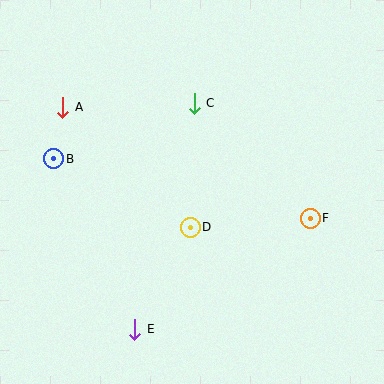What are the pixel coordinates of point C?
Point C is at (194, 103).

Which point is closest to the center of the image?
Point D at (190, 227) is closest to the center.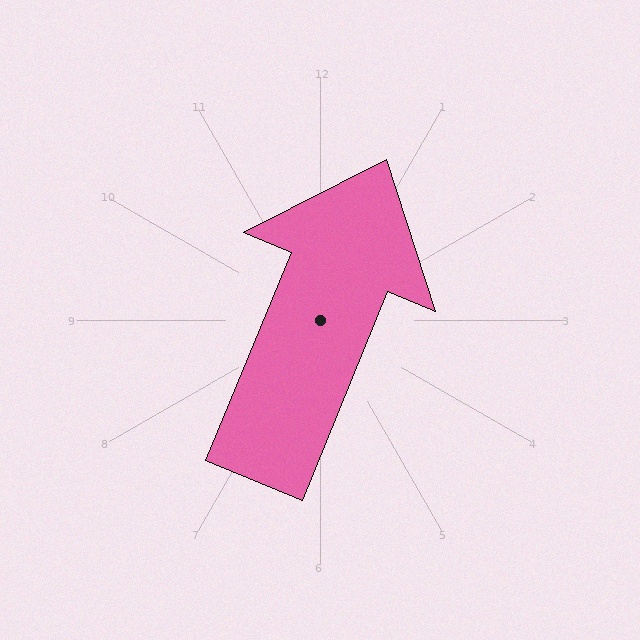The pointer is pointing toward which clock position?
Roughly 1 o'clock.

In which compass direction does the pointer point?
North.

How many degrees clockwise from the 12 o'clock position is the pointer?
Approximately 22 degrees.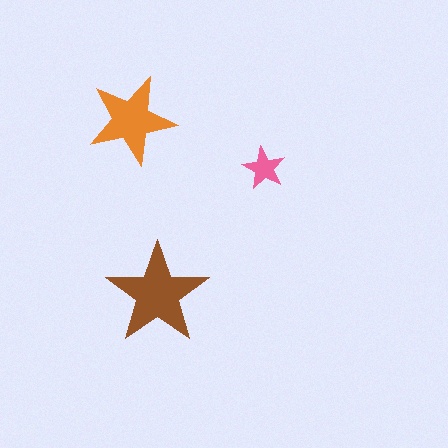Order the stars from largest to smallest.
the brown one, the orange one, the pink one.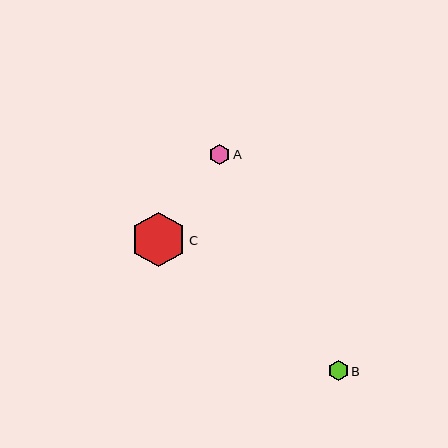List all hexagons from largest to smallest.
From largest to smallest: C, A, B.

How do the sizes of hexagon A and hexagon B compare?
Hexagon A and hexagon B are approximately the same size.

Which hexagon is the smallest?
Hexagon B is the smallest with a size of approximately 20 pixels.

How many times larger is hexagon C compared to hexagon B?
Hexagon C is approximately 2.7 times the size of hexagon B.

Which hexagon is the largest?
Hexagon C is the largest with a size of approximately 55 pixels.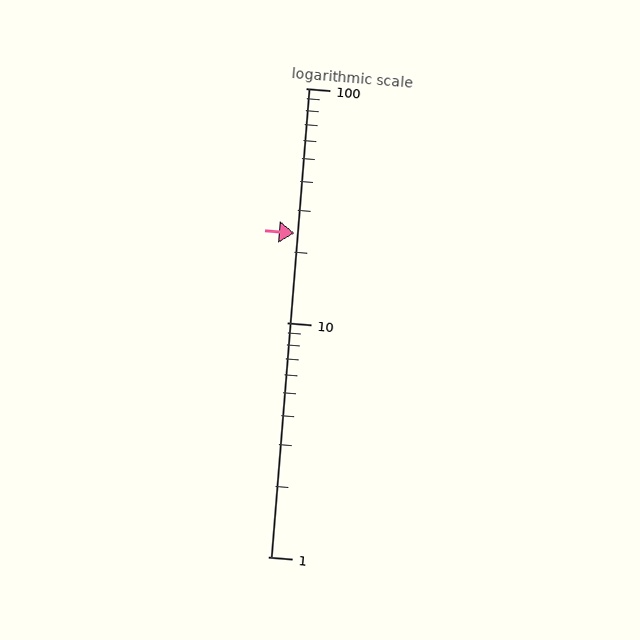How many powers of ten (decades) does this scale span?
The scale spans 2 decades, from 1 to 100.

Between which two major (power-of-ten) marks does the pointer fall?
The pointer is between 10 and 100.